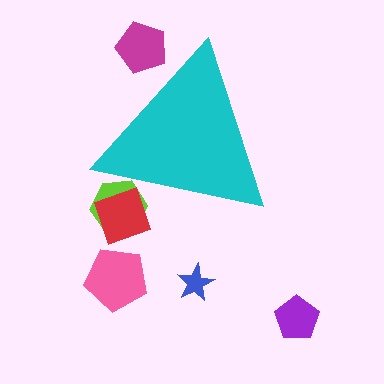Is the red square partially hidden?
Yes, the red square is partially hidden behind the cyan triangle.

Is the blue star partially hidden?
No, the blue star is fully visible.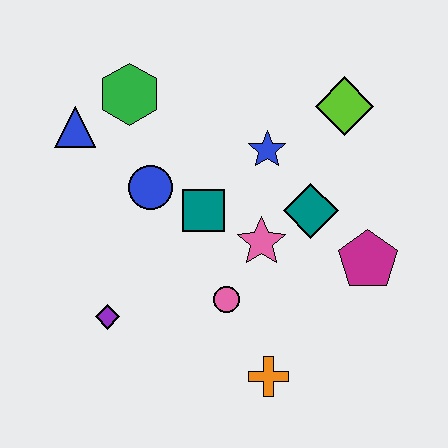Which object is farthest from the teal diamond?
The blue triangle is farthest from the teal diamond.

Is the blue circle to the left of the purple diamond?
No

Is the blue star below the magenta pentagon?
No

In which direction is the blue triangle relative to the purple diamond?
The blue triangle is above the purple diamond.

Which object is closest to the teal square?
The blue circle is closest to the teal square.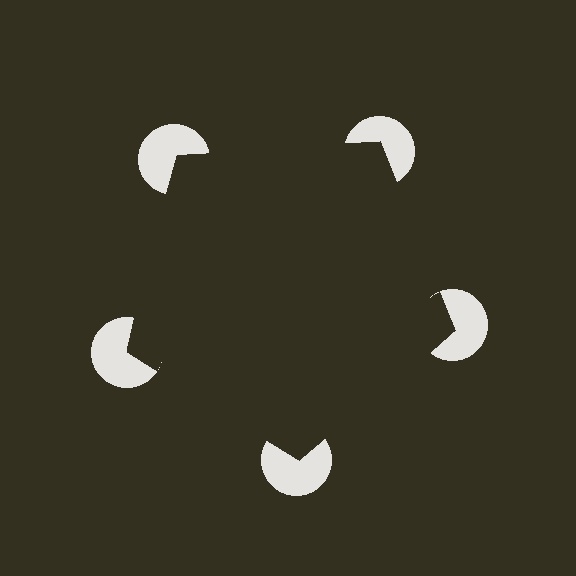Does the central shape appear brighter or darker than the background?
It typically appears slightly darker than the background, even though no actual brightness change is drawn.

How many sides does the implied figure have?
5 sides.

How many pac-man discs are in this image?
There are 5 — one at each vertex of the illusory pentagon.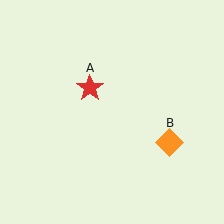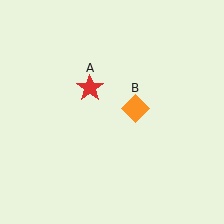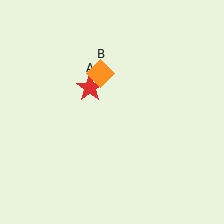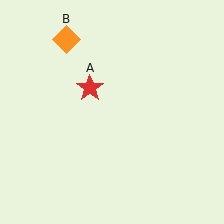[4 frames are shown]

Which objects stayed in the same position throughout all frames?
Red star (object A) remained stationary.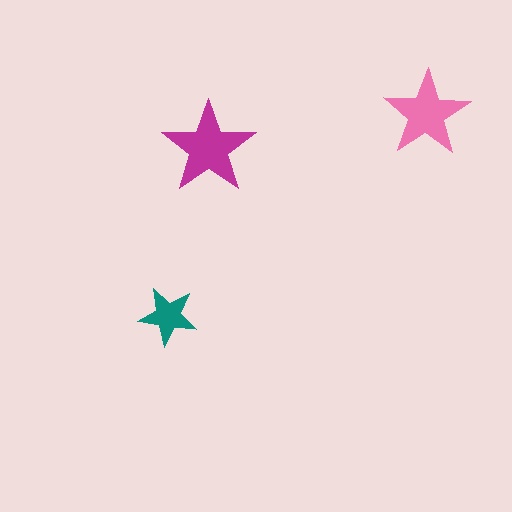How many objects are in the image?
There are 3 objects in the image.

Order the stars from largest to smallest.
the magenta one, the pink one, the teal one.